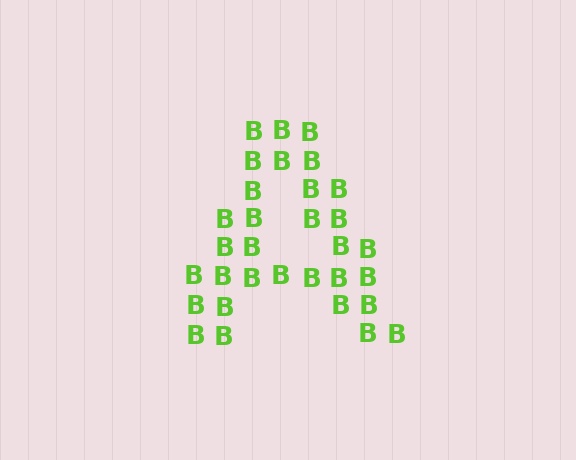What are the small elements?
The small elements are letter B's.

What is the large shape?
The large shape is the letter A.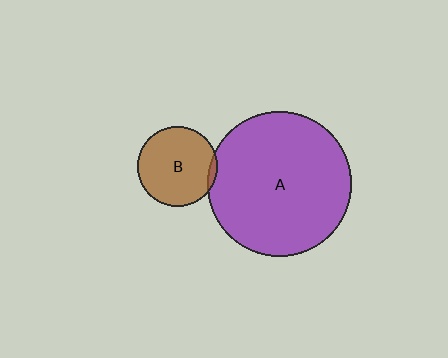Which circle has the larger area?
Circle A (purple).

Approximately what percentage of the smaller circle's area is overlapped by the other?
Approximately 5%.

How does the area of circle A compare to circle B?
Approximately 3.3 times.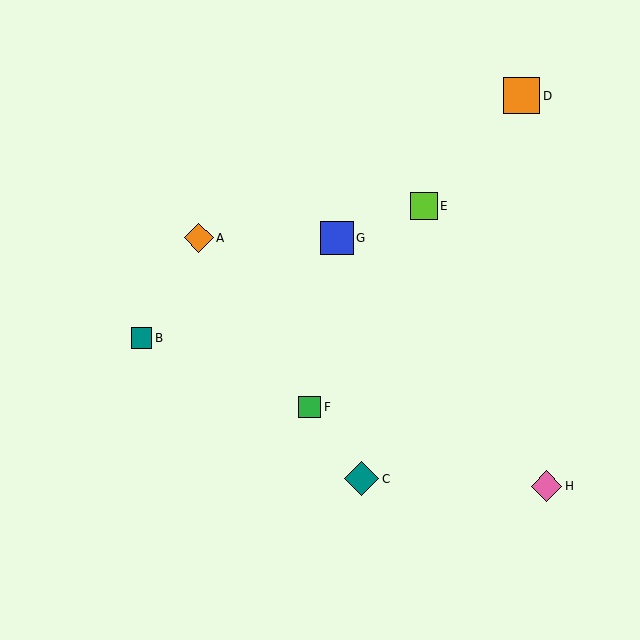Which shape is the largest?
The orange square (labeled D) is the largest.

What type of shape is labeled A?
Shape A is an orange diamond.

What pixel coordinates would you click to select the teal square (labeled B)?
Click at (142, 338) to select the teal square B.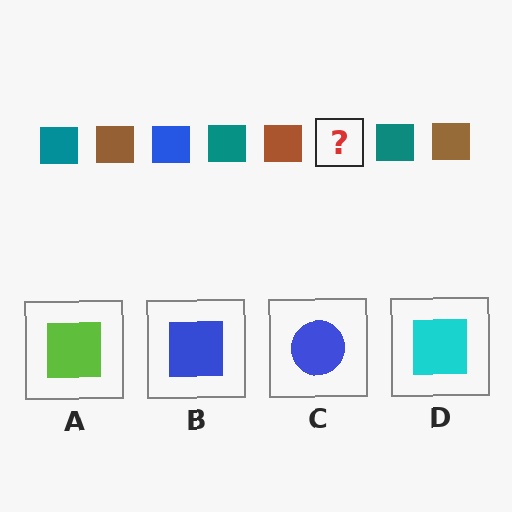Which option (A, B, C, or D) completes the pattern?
B.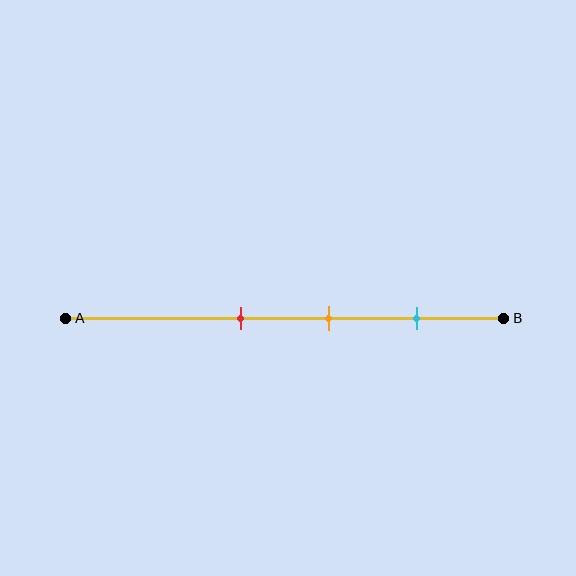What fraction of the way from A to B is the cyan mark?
The cyan mark is approximately 80% (0.8) of the way from A to B.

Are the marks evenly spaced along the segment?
Yes, the marks are approximately evenly spaced.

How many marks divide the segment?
There are 3 marks dividing the segment.